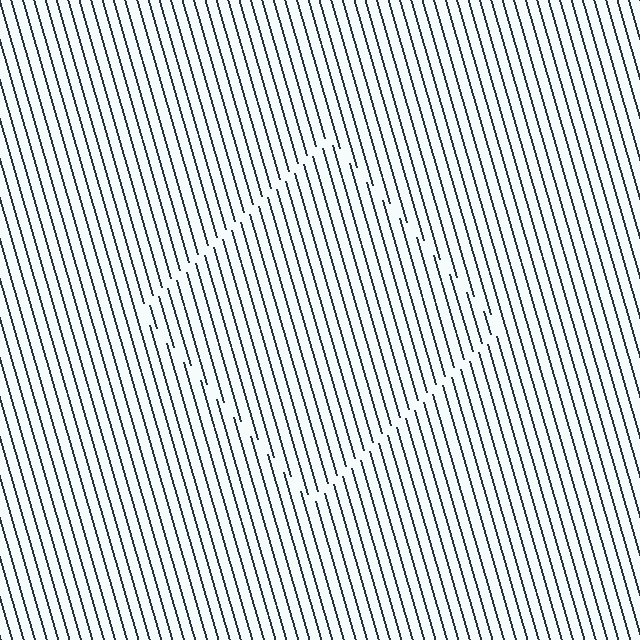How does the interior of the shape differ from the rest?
The interior of the shape contains the same grating, shifted by half a period — the contour is defined by the phase discontinuity where line-ends from the inner and outer gratings abut.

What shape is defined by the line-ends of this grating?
An illusory square. The interior of the shape contains the same grating, shifted by half a period — the contour is defined by the phase discontinuity where line-ends from the inner and outer gratings abut.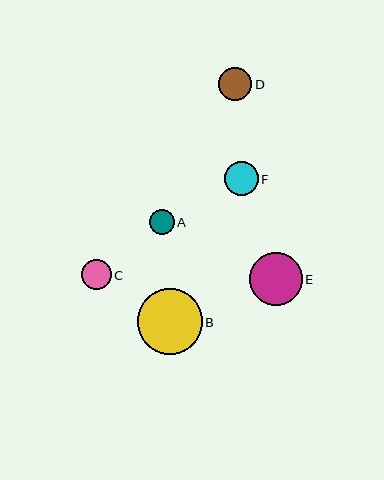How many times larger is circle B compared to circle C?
Circle B is approximately 2.2 times the size of circle C.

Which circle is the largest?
Circle B is the largest with a size of approximately 65 pixels.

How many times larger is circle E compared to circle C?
Circle E is approximately 1.8 times the size of circle C.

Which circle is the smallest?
Circle A is the smallest with a size of approximately 25 pixels.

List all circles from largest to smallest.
From largest to smallest: B, E, F, D, C, A.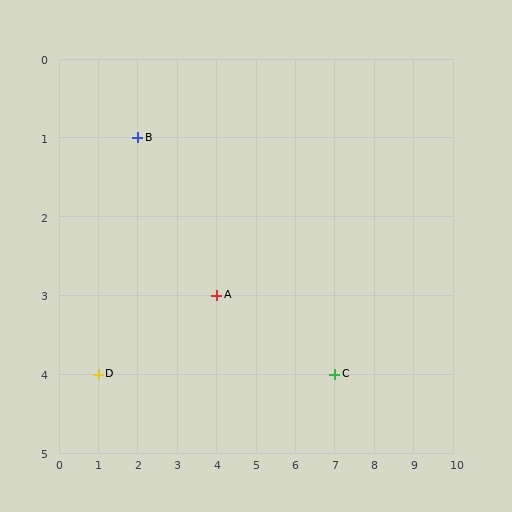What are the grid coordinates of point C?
Point C is at grid coordinates (7, 4).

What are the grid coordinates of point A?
Point A is at grid coordinates (4, 3).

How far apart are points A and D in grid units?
Points A and D are 3 columns and 1 row apart (about 3.2 grid units diagonally).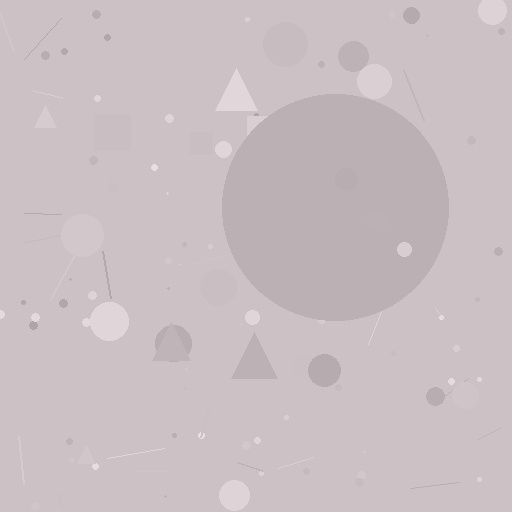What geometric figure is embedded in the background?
A circle is embedded in the background.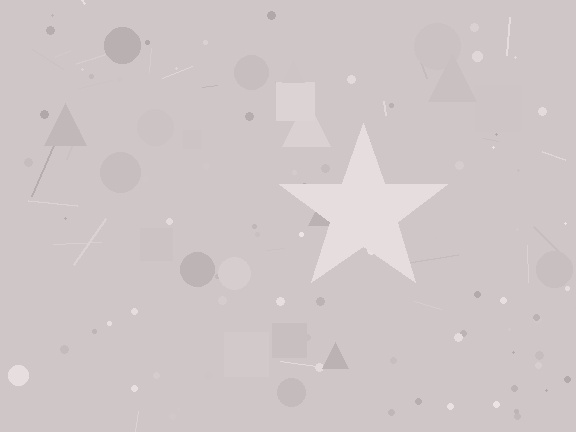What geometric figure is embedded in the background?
A star is embedded in the background.